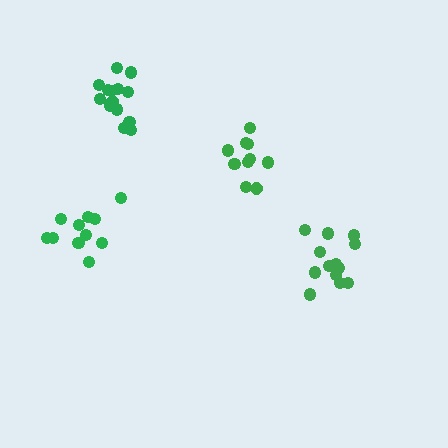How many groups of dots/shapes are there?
There are 4 groups.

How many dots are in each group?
Group 1: 11 dots, Group 2: 14 dots, Group 3: 10 dots, Group 4: 13 dots (48 total).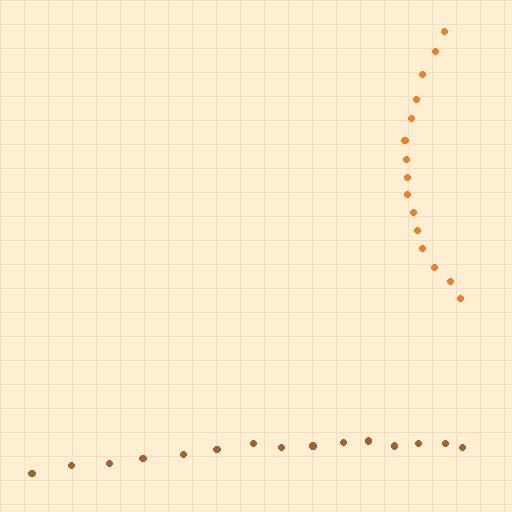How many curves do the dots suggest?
There are 2 distinct paths.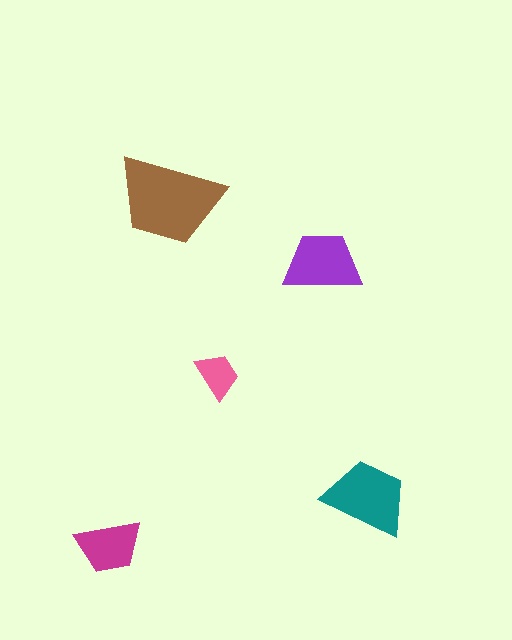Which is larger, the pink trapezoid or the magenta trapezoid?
The magenta one.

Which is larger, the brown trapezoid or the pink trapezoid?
The brown one.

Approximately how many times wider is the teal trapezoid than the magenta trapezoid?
About 1.5 times wider.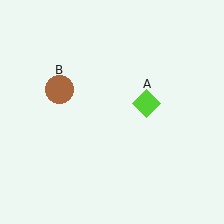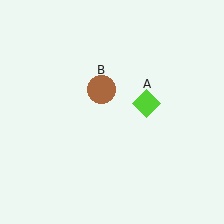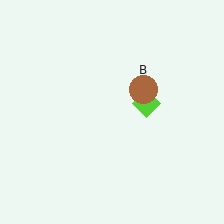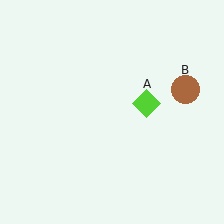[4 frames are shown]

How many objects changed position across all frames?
1 object changed position: brown circle (object B).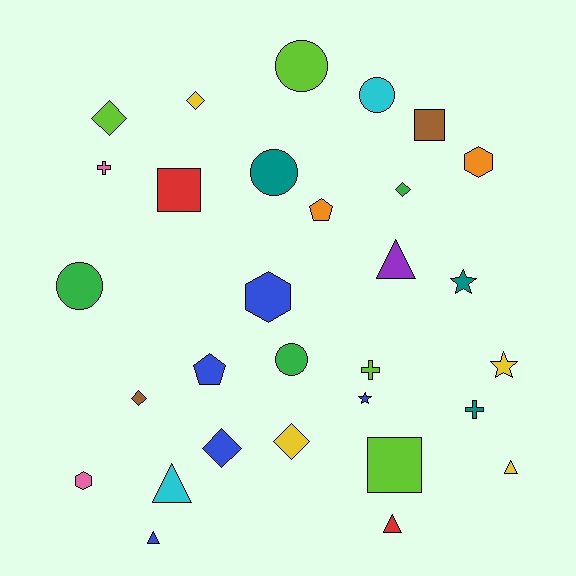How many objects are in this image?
There are 30 objects.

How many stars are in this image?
There are 3 stars.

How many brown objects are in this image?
There are 2 brown objects.